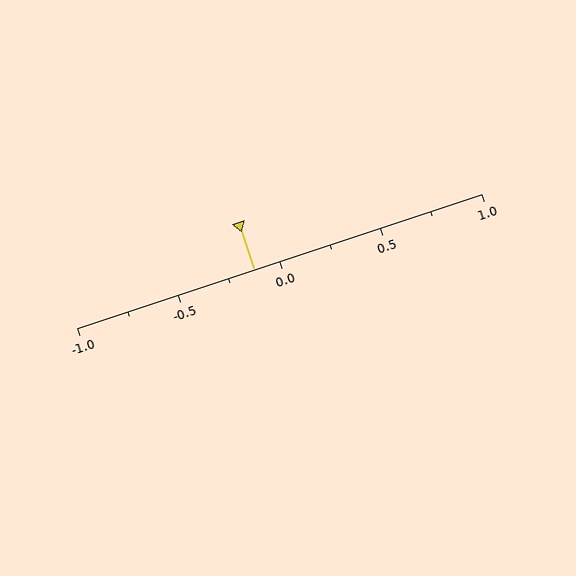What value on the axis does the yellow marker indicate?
The marker indicates approximately -0.12.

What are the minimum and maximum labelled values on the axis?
The axis runs from -1.0 to 1.0.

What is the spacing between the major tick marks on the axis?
The major ticks are spaced 0.5 apart.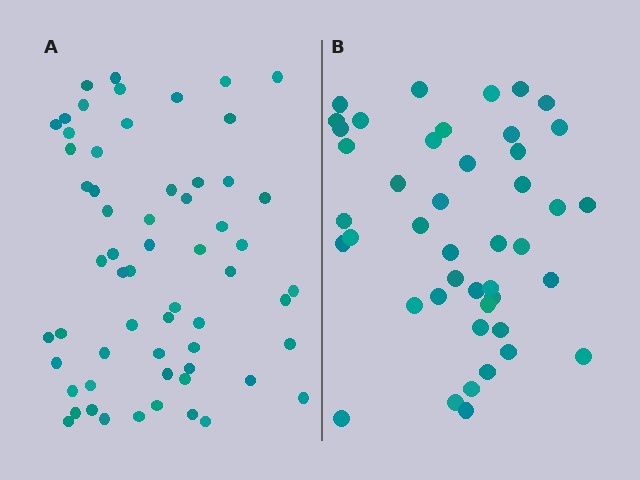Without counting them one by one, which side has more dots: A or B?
Region A (the left region) has more dots.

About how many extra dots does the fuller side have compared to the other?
Region A has approximately 15 more dots than region B.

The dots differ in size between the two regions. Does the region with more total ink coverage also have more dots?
No. Region B has more total ink coverage because its dots are larger, but region A actually contains more individual dots. Total area can be misleading — the number of items is what matters here.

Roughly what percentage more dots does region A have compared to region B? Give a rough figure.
About 35% more.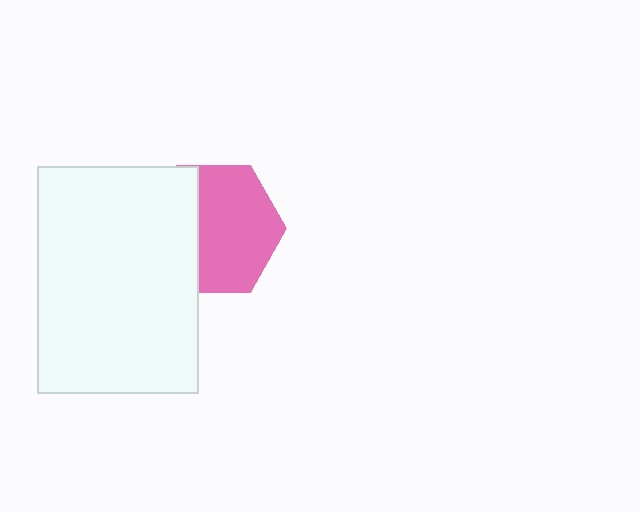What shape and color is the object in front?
The object in front is a white rectangle.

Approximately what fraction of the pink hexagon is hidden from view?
Roughly 37% of the pink hexagon is hidden behind the white rectangle.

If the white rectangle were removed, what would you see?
You would see the complete pink hexagon.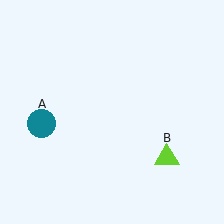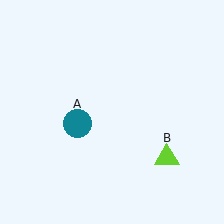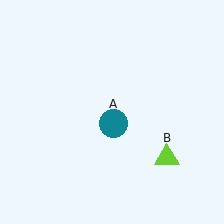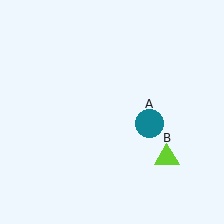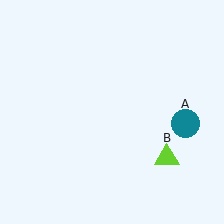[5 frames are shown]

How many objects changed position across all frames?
1 object changed position: teal circle (object A).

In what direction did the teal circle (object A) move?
The teal circle (object A) moved right.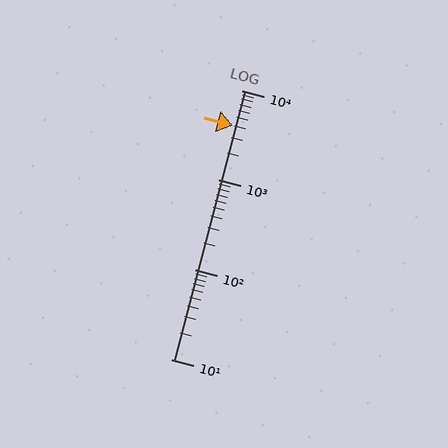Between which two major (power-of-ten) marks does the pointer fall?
The pointer is between 1000 and 10000.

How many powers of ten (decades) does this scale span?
The scale spans 3 decades, from 10 to 10000.